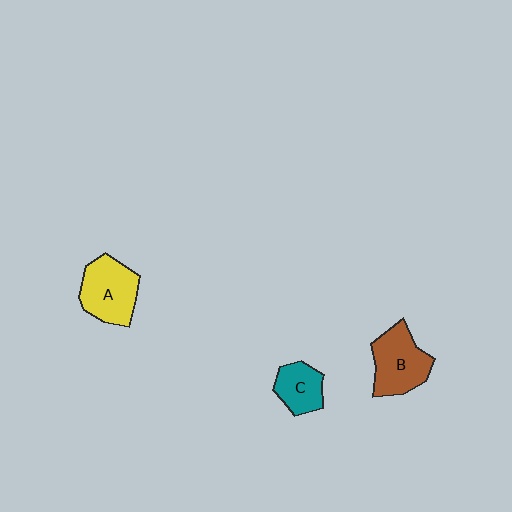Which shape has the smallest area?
Shape C (teal).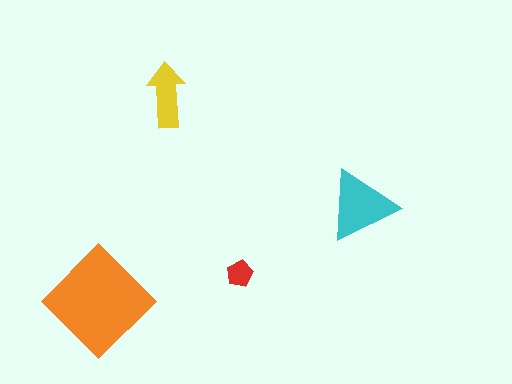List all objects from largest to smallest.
The orange diamond, the cyan triangle, the yellow arrow, the red pentagon.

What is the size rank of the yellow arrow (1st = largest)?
3rd.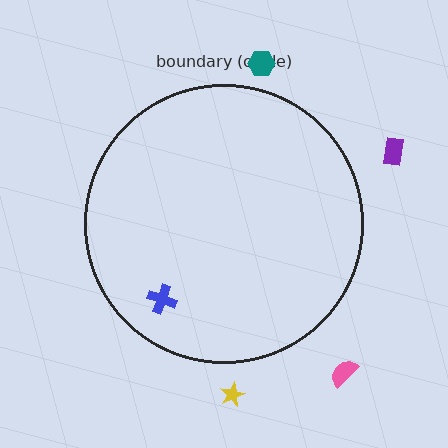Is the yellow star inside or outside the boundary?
Outside.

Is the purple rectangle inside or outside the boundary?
Outside.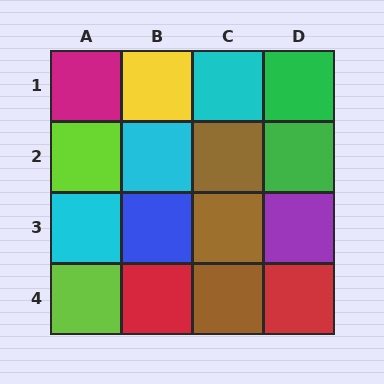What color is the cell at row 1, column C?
Cyan.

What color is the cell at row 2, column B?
Cyan.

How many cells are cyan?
3 cells are cyan.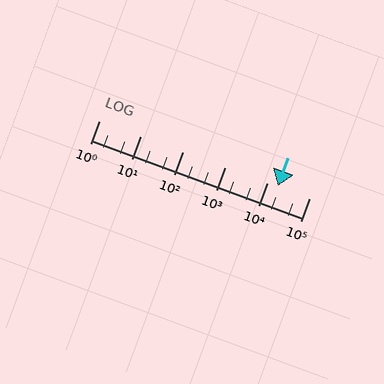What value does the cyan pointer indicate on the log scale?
The pointer indicates approximately 18000.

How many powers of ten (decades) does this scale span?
The scale spans 5 decades, from 1 to 100000.